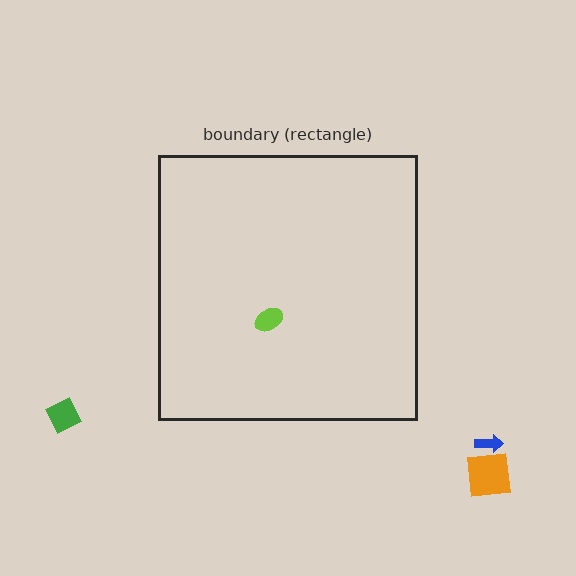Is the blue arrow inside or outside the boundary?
Outside.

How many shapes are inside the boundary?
1 inside, 3 outside.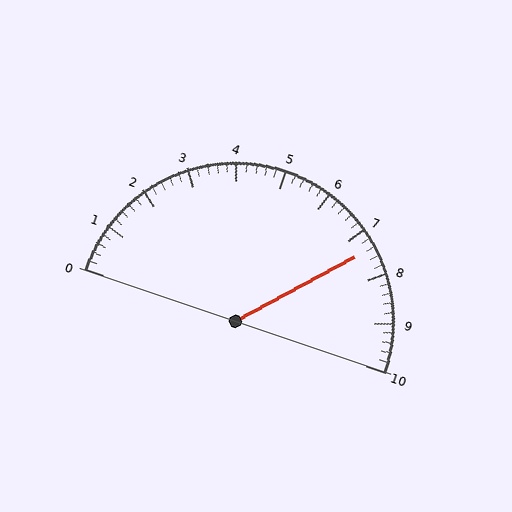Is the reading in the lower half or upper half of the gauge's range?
The reading is in the upper half of the range (0 to 10).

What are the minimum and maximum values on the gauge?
The gauge ranges from 0 to 10.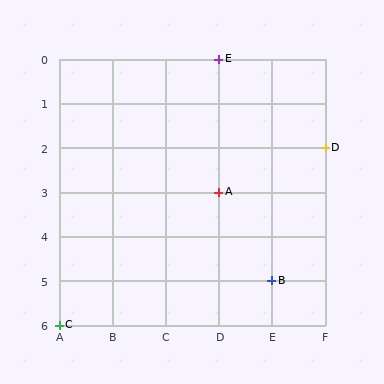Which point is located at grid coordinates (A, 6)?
Point C is at (A, 6).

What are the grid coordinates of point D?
Point D is at grid coordinates (F, 2).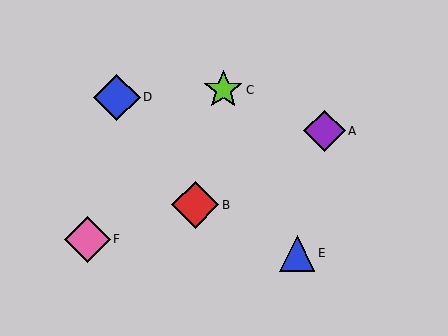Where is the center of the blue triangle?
The center of the blue triangle is at (297, 253).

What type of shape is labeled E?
Shape E is a blue triangle.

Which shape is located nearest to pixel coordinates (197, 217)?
The red diamond (labeled B) at (195, 205) is nearest to that location.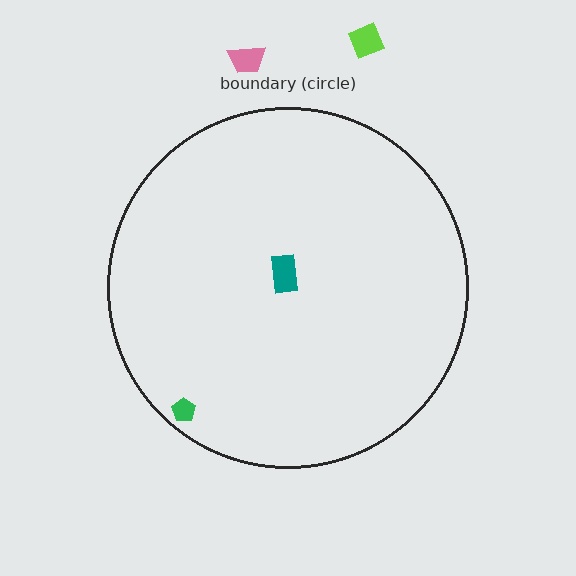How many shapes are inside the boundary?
2 inside, 2 outside.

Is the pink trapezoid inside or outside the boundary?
Outside.